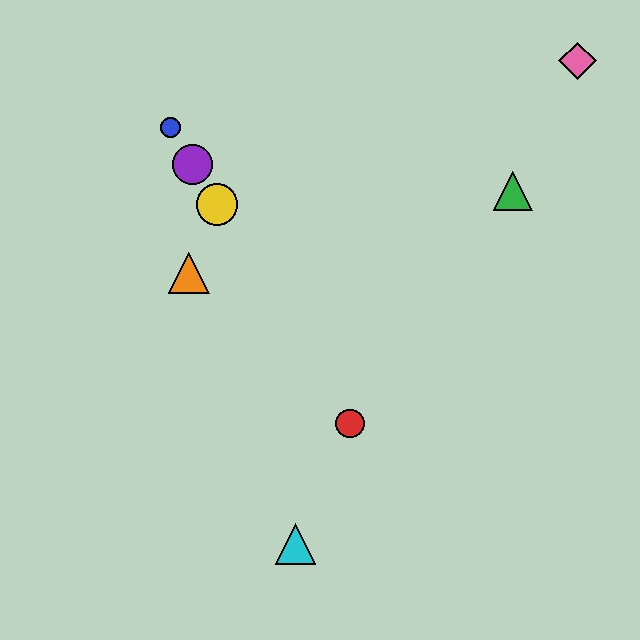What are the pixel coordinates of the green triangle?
The green triangle is at (513, 191).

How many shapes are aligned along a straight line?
4 shapes (the red circle, the blue circle, the yellow circle, the purple circle) are aligned along a straight line.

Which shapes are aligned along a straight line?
The red circle, the blue circle, the yellow circle, the purple circle are aligned along a straight line.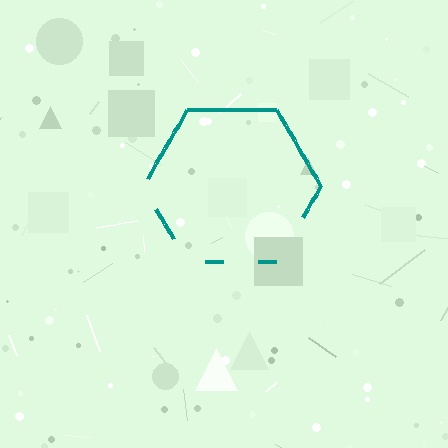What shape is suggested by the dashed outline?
The dashed outline suggests a hexagon.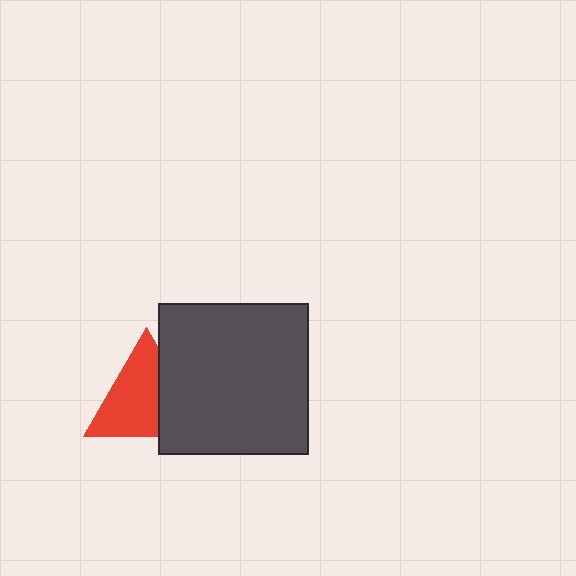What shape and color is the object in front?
The object in front is a dark gray square.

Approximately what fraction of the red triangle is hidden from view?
Roughly 34% of the red triangle is hidden behind the dark gray square.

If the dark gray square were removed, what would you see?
You would see the complete red triangle.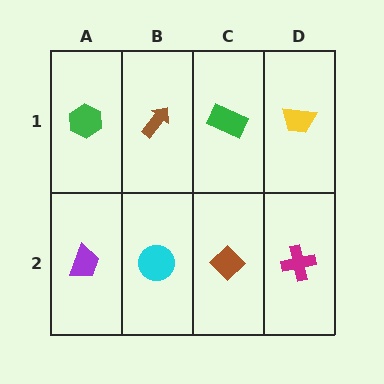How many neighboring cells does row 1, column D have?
2.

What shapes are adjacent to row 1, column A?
A purple trapezoid (row 2, column A), a brown arrow (row 1, column B).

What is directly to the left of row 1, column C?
A brown arrow.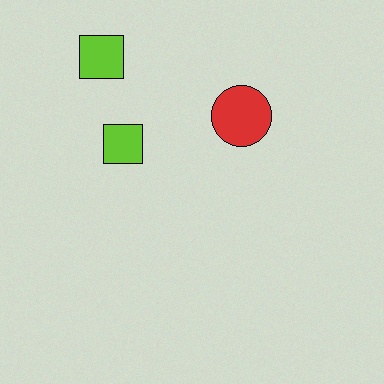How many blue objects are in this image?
There are no blue objects.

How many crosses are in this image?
There are no crosses.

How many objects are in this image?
There are 3 objects.